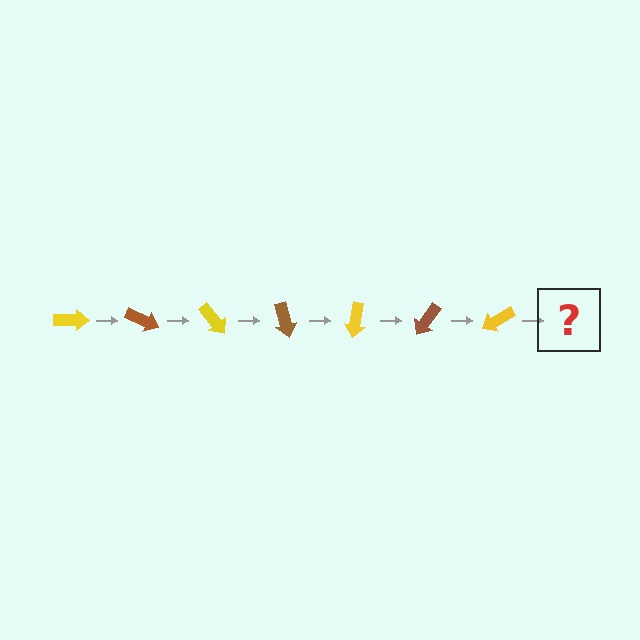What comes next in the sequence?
The next element should be a brown arrow, rotated 175 degrees from the start.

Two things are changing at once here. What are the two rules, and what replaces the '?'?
The two rules are that it rotates 25 degrees each step and the color cycles through yellow and brown. The '?' should be a brown arrow, rotated 175 degrees from the start.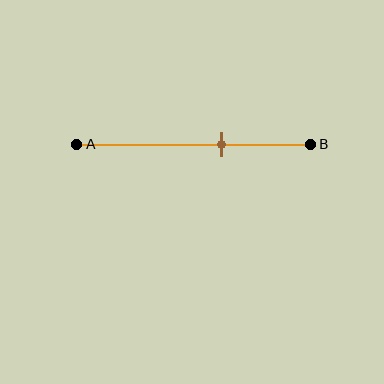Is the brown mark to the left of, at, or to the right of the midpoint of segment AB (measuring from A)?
The brown mark is to the right of the midpoint of segment AB.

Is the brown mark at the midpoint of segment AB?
No, the mark is at about 60% from A, not at the 50% midpoint.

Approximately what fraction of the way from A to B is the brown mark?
The brown mark is approximately 60% of the way from A to B.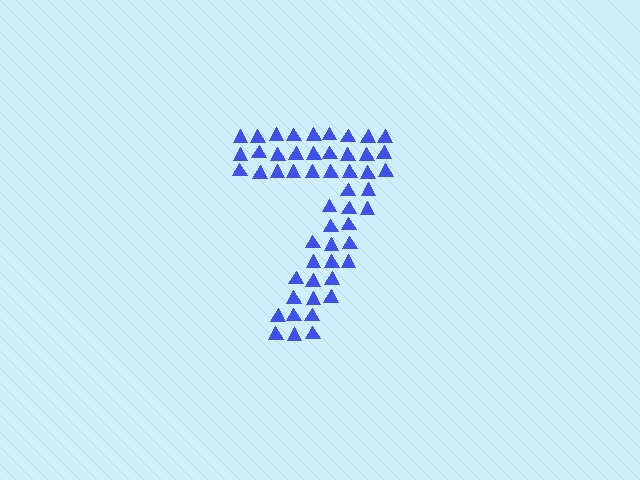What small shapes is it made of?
It is made of small triangles.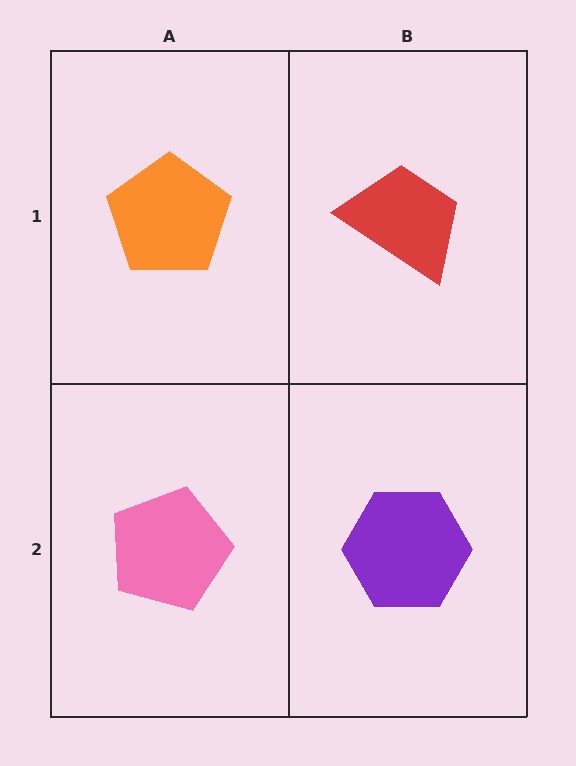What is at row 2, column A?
A pink pentagon.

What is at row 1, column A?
An orange pentagon.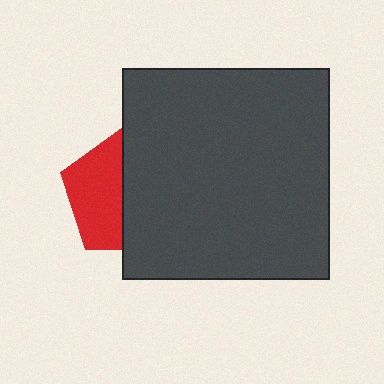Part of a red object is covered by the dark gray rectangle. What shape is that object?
It is a pentagon.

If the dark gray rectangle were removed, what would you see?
You would see the complete red pentagon.